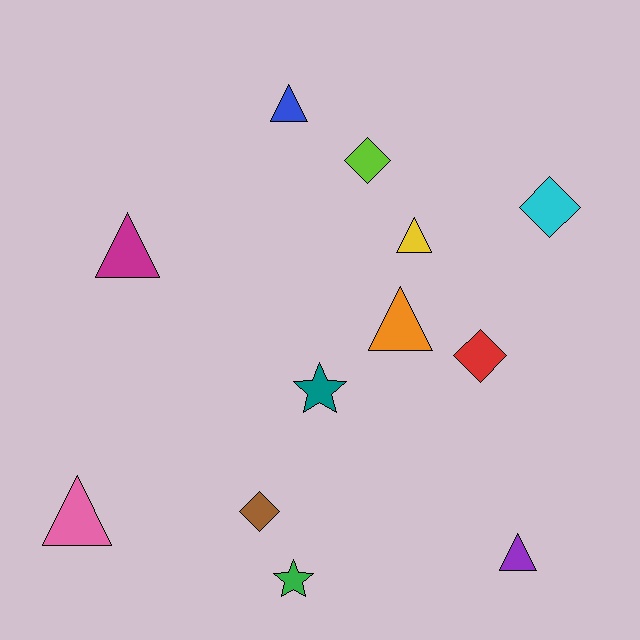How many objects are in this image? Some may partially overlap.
There are 12 objects.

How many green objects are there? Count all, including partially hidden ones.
There is 1 green object.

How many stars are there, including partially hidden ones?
There are 2 stars.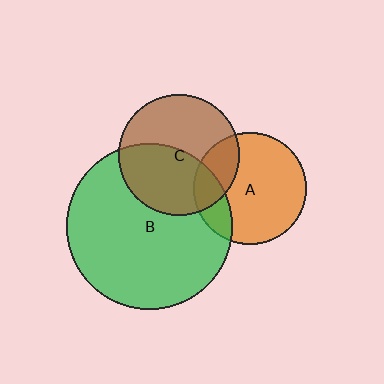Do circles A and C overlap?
Yes.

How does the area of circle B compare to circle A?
Approximately 2.2 times.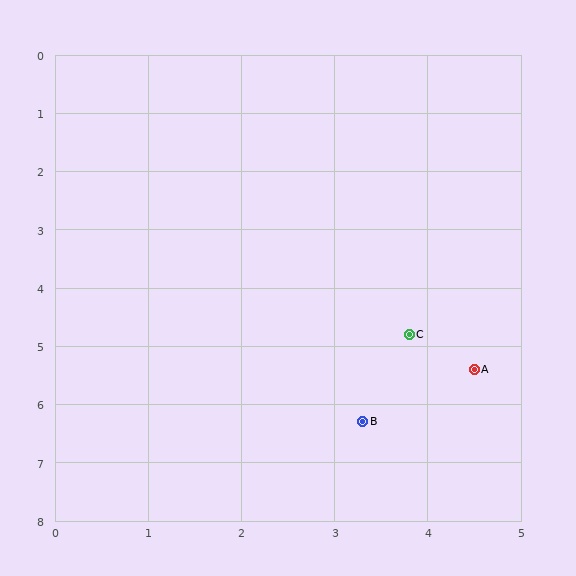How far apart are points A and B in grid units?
Points A and B are about 1.5 grid units apart.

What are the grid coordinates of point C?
Point C is at approximately (3.8, 4.8).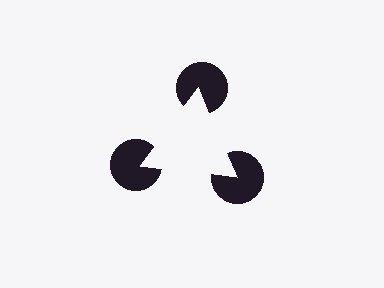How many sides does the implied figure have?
3 sides.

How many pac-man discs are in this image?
There are 3 — one at each vertex of the illusory triangle.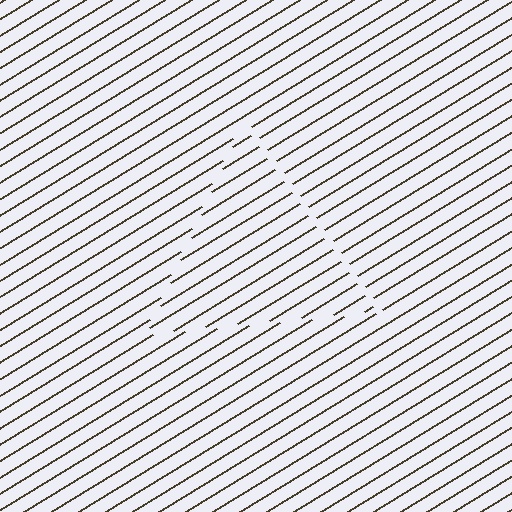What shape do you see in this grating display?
An illusory triangle. The interior of the shape contains the same grating, shifted by half a period — the contour is defined by the phase discontinuity where line-ends from the inner and outer gratings abut.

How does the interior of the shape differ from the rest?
The interior of the shape contains the same grating, shifted by half a period — the contour is defined by the phase discontinuity where line-ends from the inner and outer gratings abut.